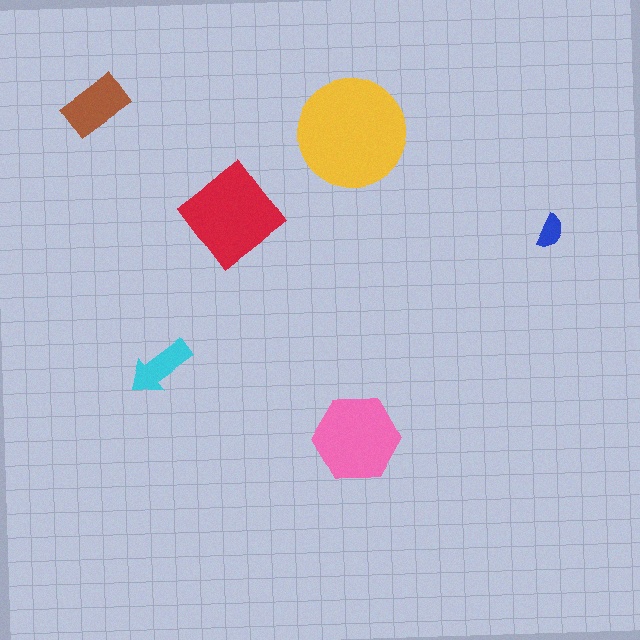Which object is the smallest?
The blue semicircle.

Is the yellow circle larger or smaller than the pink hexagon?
Larger.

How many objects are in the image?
There are 6 objects in the image.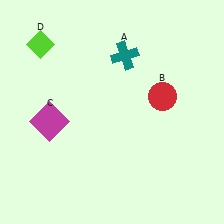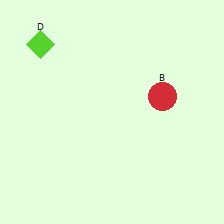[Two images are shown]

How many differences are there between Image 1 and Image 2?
There are 2 differences between the two images.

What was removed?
The magenta square (C), the teal cross (A) were removed in Image 2.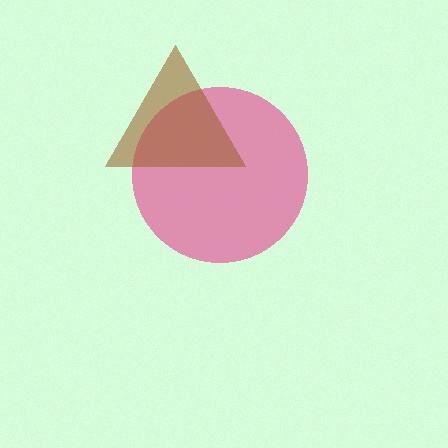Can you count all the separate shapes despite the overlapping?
Yes, there are 2 separate shapes.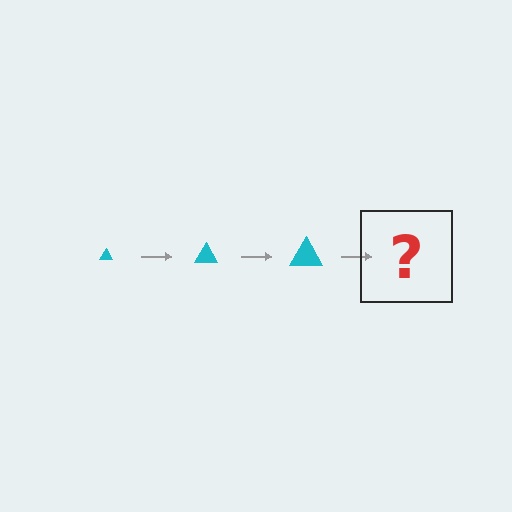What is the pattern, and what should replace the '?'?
The pattern is that the triangle gets progressively larger each step. The '?' should be a cyan triangle, larger than the previous one.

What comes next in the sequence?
The next element should be a cyan triangle, larger than the previous one.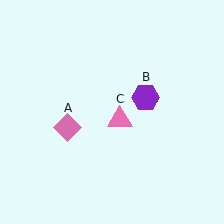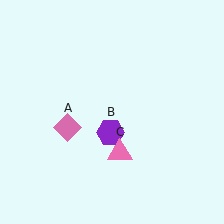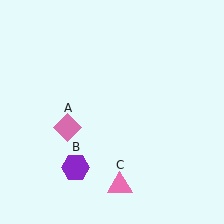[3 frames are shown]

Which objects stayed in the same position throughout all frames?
Pink diamond (object A) remained stationary.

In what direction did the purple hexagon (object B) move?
The purple hexagon (object B) moved down and to the left.